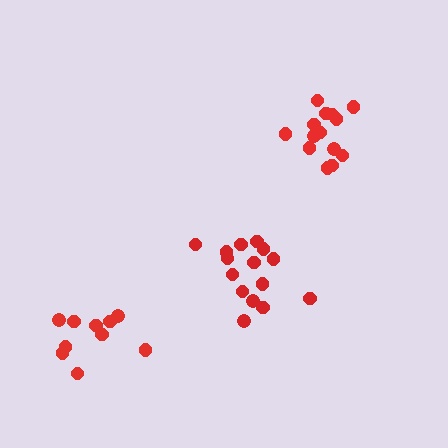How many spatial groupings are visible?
There are 3 spatial groupings.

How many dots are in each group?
Group 1: 15 dots, Group 2: 10 dots, Group 3: 15 dots (40 total).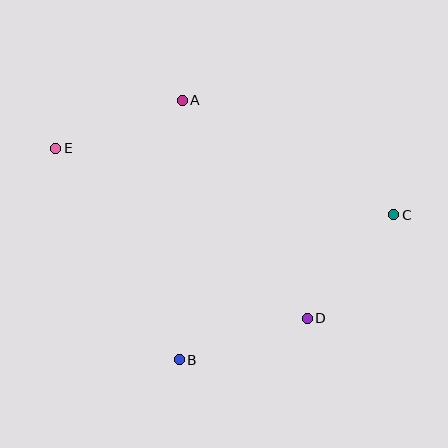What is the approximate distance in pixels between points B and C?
The distance between B and C is approximately 259 pixels.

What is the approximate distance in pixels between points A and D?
The distance between A and D is approximately 251 pixels.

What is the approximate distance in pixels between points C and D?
The distance between C and D is approximately 135 pixels.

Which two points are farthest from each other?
Points C and E are farthest from each other.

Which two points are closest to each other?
Points B and D are closest to each other.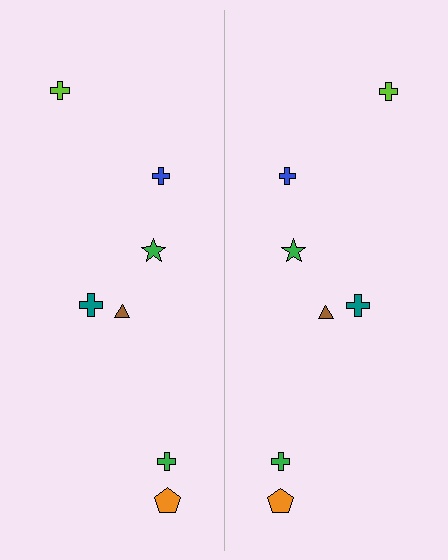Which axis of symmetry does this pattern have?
The pattern has a vertical axis of symmetry running through the center of the image.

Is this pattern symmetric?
Yes, this pattern has bilateral (reflection) symmetry.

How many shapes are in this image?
There are 14 shapes in this image.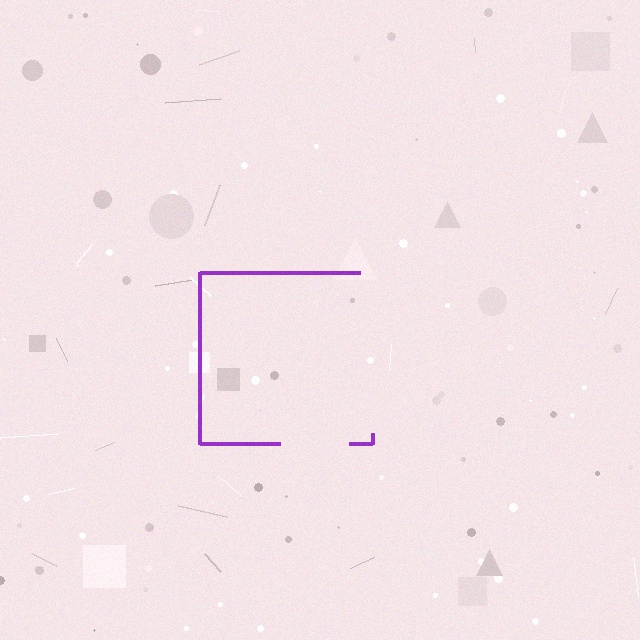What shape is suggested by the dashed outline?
The dashed outline suggests a square.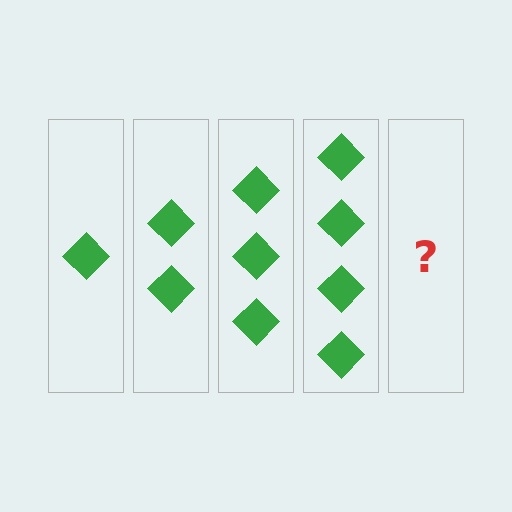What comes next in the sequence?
The next element should be 5 diamonds.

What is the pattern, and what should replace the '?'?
The pattern is that each step adds one more diamond. The '?' should be 5 diamonds.